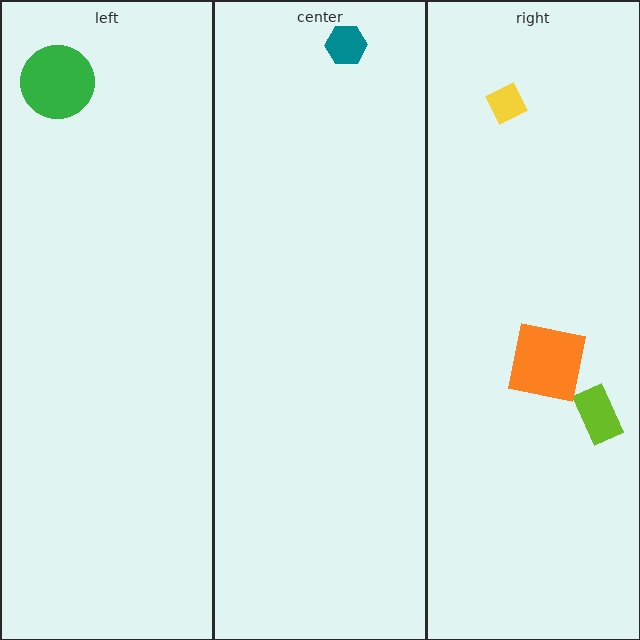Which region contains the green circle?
The left region.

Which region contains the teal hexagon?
The center region.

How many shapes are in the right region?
3.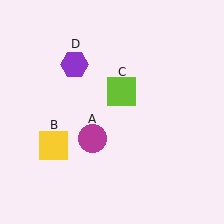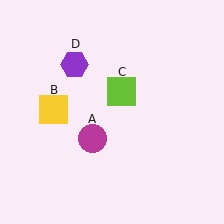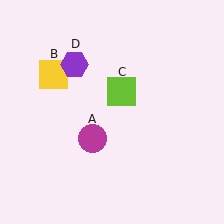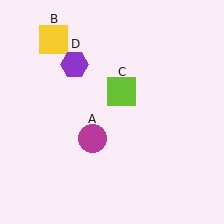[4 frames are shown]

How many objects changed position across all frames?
1 object changed position: yellow square (object B).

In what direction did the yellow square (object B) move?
The yellow square (object B) moved up.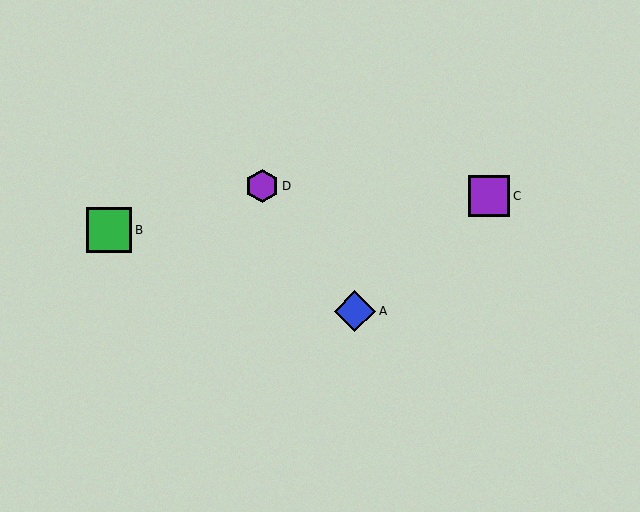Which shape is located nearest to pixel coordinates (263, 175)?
The purple hexagon (labeled D) at (262, 186) is nearest to that location.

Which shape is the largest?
The green square (labeled B) is the largest.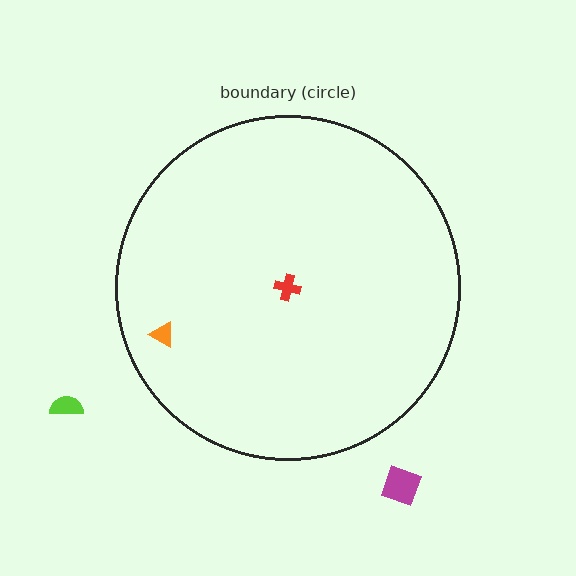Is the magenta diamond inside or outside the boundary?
Outside.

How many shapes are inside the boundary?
2 inside, 2 outside.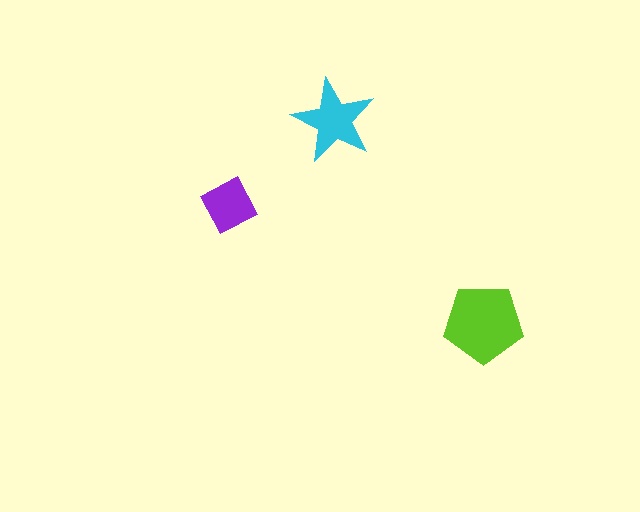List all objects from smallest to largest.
The purple diamond, the cyan star, the lime pentagon.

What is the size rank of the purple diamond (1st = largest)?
3rd.